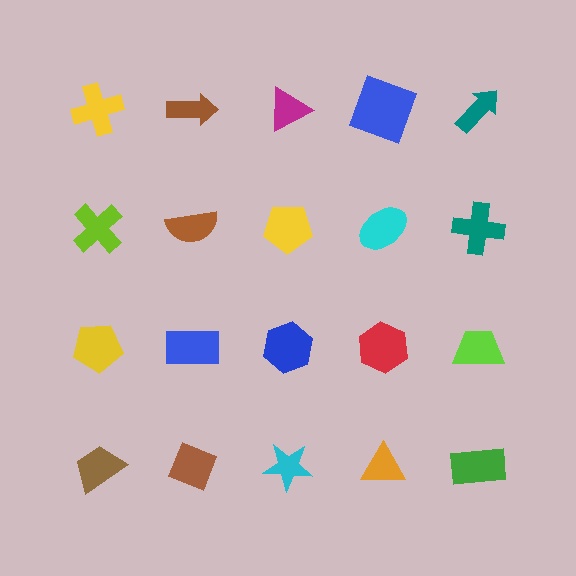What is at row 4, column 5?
A green rectangle.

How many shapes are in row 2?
5 shapes.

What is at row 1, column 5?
A teal arrow.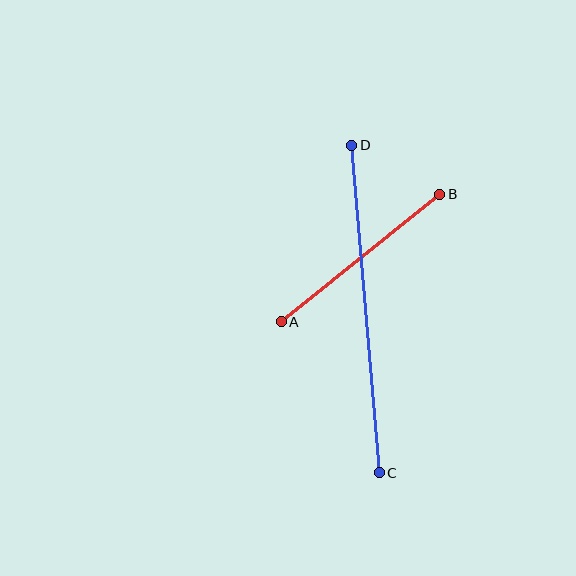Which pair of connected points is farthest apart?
Points C and D are farthest apart.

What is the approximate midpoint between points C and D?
The midpoint is at approximately (366, 309) pixels.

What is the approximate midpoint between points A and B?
The midpoint is at approximately (361, 258) pixels.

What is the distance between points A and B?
The distance is approximately 203 pixels.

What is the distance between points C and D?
The distance is approximately 329 pixels.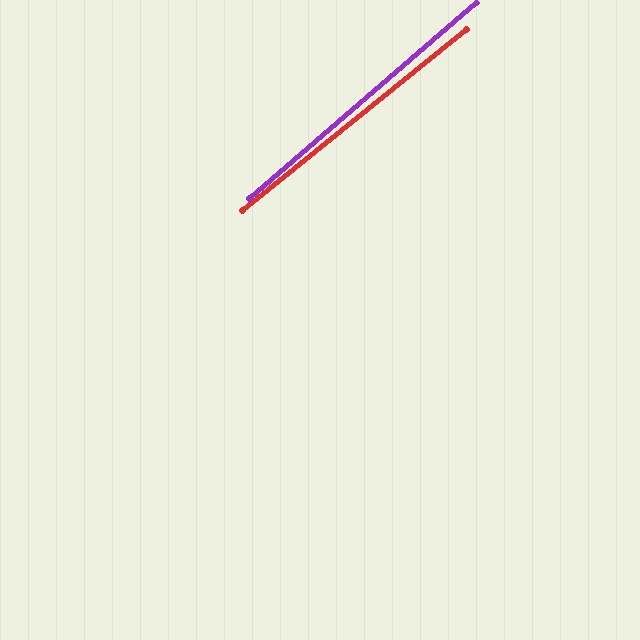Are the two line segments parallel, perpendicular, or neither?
Parallel — their directions differ by only 2.0°.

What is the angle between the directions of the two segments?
Approximately 2 degrees.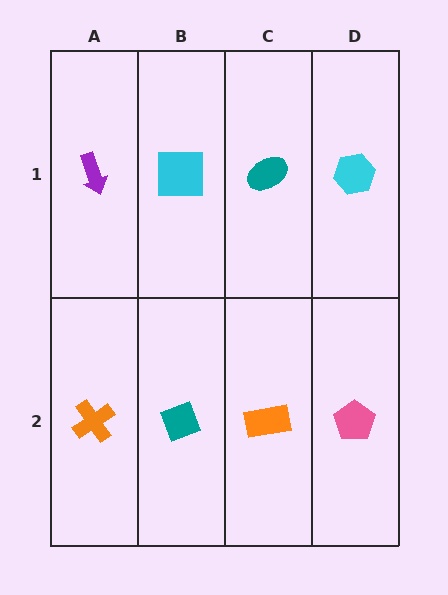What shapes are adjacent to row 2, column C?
A teal ellipse (row 1, column C), a teal diamond (row 2, column B), a pink pentagon (row 2, column D).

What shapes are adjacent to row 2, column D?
A cyan hexagon (row 1, column D), an orange rectangle (row 2, column C).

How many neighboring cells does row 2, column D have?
2.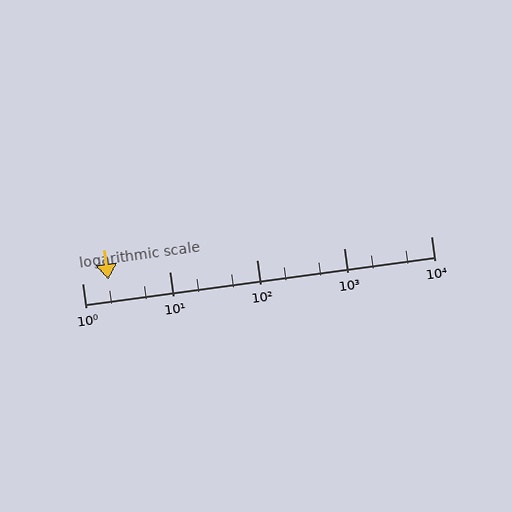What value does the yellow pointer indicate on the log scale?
The pointer indicates approximately 2.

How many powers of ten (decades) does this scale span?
The scale spans 4 decades, from 1 to 10000.